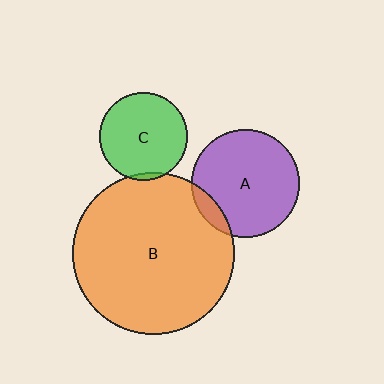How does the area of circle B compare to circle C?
Approximately 3.4 times.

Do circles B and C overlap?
Yes.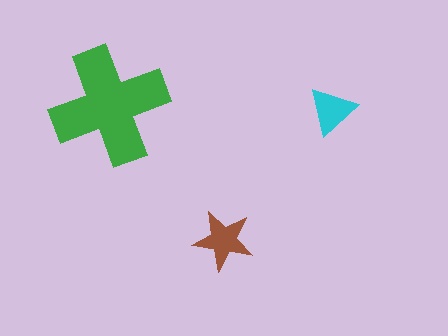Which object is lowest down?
The brown star is bottommost.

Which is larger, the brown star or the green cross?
The green cross.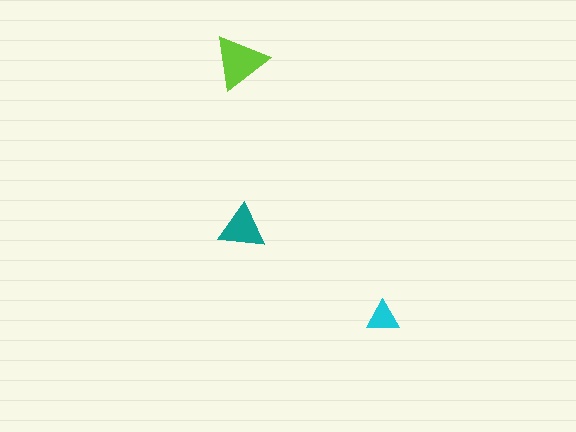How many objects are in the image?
There are 3 objects in the image.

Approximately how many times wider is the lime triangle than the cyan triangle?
About 1.5 times wider.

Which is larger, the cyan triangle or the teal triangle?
The teal one.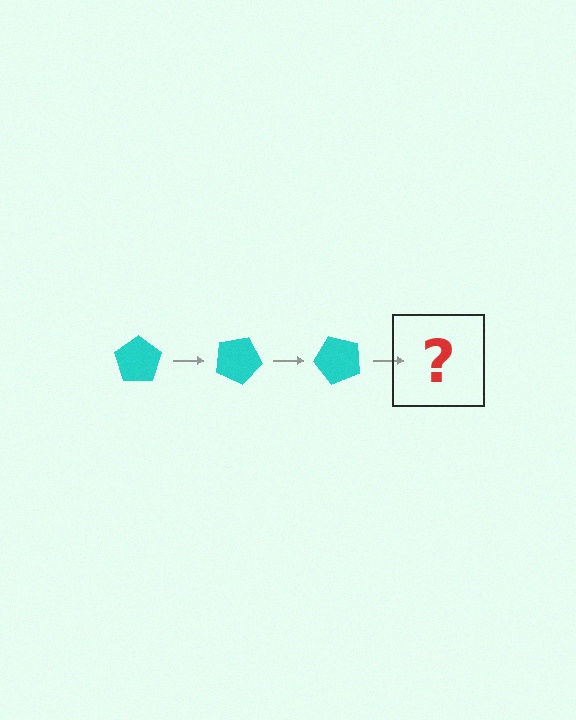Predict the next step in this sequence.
The next step is a cyan pentagon rotated 75 degrees.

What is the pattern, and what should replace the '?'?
The pattern is that the pentagon rotates 25 degrees each step. The '?' should be a cyan pentagon rotated 75 degrees.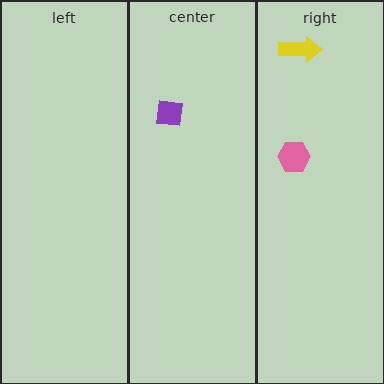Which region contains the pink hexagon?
The right region.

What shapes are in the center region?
The purple square.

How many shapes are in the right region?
2.